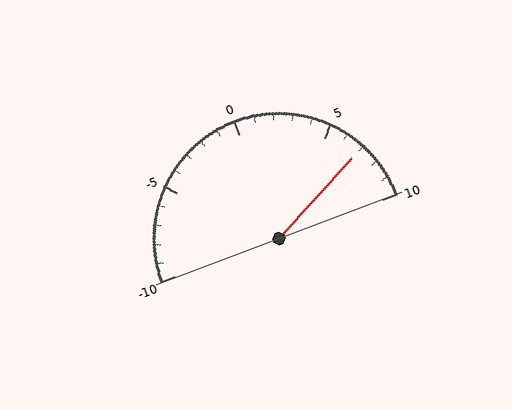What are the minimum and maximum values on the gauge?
The gauge ranges from -10 to 10.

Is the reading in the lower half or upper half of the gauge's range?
The reading is in the upper half of the range (-10 to 10).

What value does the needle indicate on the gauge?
The needle indicates approximately 7.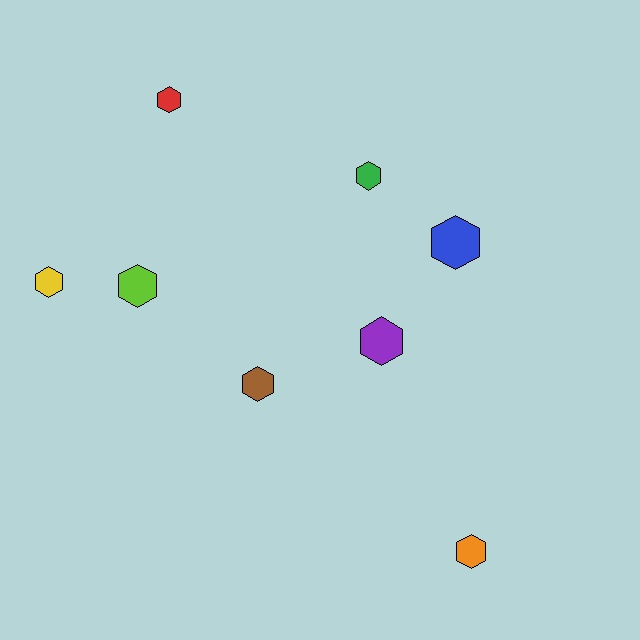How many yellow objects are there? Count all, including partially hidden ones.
There is 1 yellow object.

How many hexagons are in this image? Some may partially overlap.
There are 8 hexagons.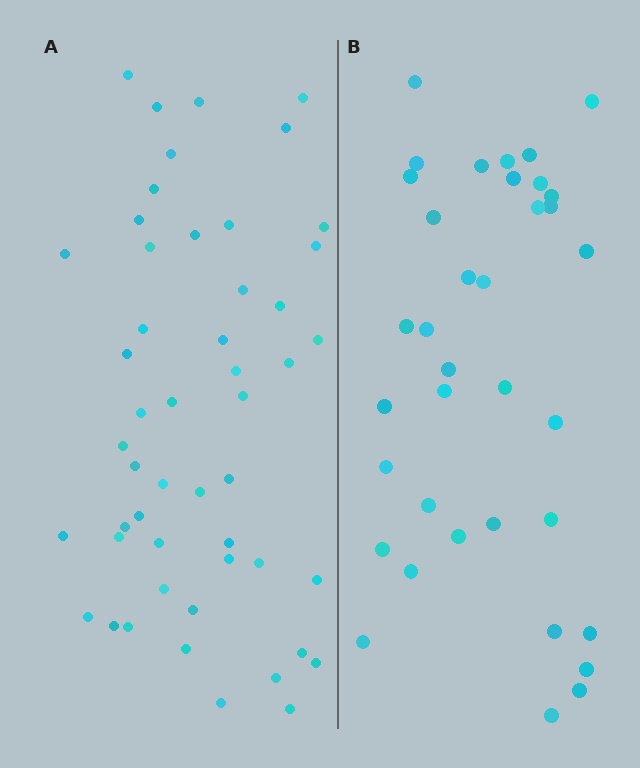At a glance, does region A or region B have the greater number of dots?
Region A (the left region) has more dots.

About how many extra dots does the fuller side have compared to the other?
Region A has approximately 15 more dots than region B.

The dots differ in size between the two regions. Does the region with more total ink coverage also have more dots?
No. Region B has more total ink coverage because its dots are larger, but region A actually contains more individual dots. Total area can be misleading — the number of items is what matters here.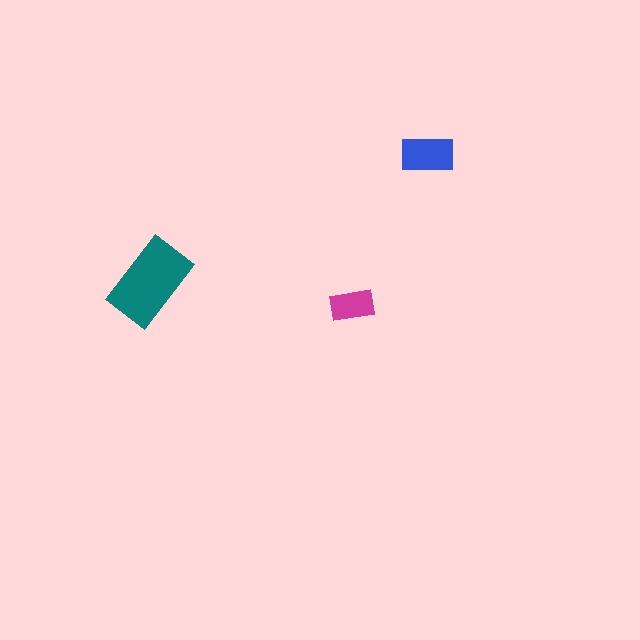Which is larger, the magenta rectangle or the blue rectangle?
The blue one.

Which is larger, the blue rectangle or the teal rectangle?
The teal one.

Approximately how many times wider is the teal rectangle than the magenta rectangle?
About 2 times wider.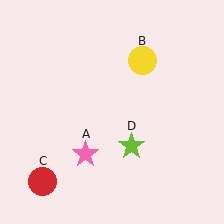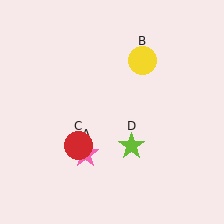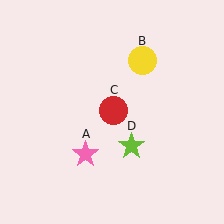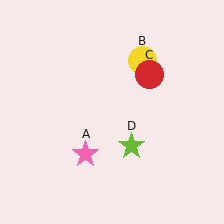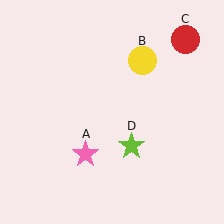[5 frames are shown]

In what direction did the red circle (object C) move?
The red circle (object C) moved up and to the right.